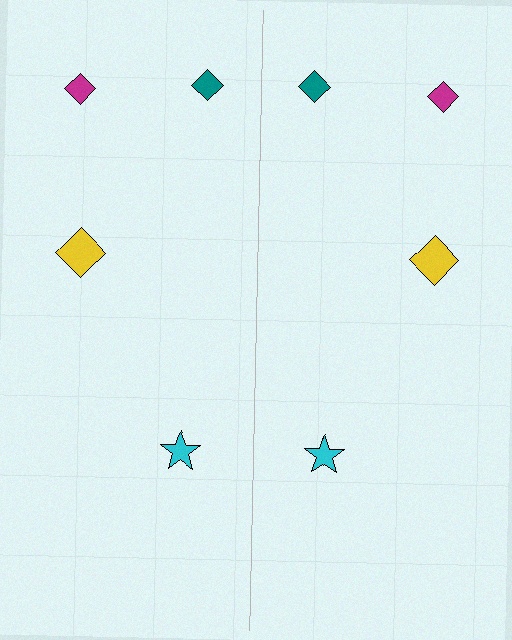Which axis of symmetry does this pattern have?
The pattern has a vertical axis of symmetry running through the center of the image.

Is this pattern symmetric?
Yes, this pattern has bilateral (reflection) symmetry.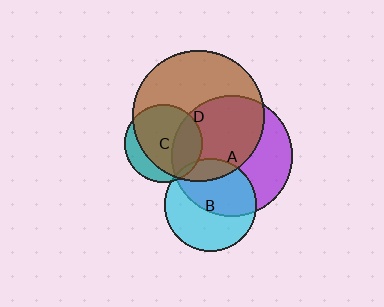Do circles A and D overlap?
Yes.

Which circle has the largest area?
Circle D (brown).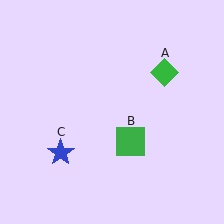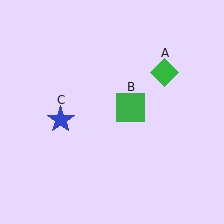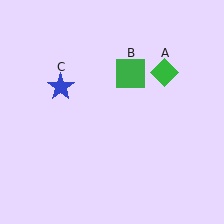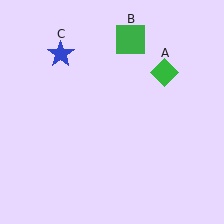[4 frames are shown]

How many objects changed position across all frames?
2 objects changed position: green square (object B), blue star (object C).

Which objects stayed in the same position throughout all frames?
Green diamond (object A) remained stationary.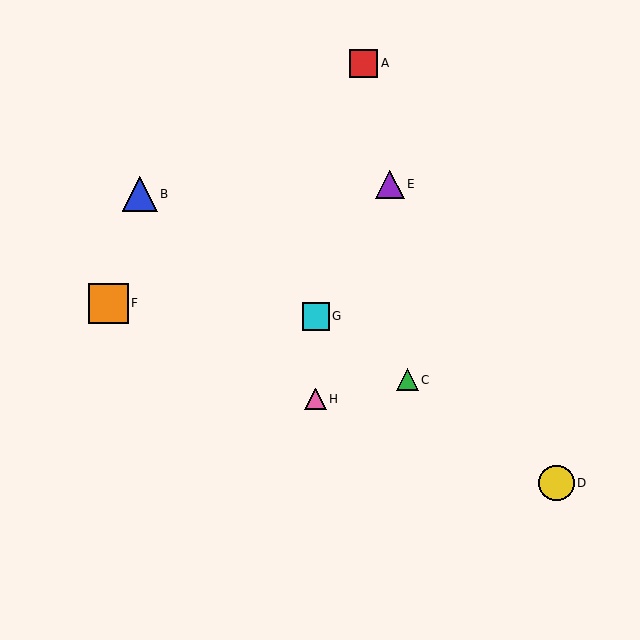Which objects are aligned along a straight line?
Objects B, C, D, G are aligned along a straight line.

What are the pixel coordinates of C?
Object C is at (407, 380).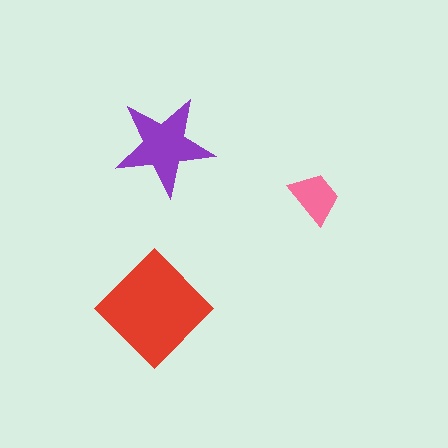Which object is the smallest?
The pink trapezoid.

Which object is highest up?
The purple star is topmost.